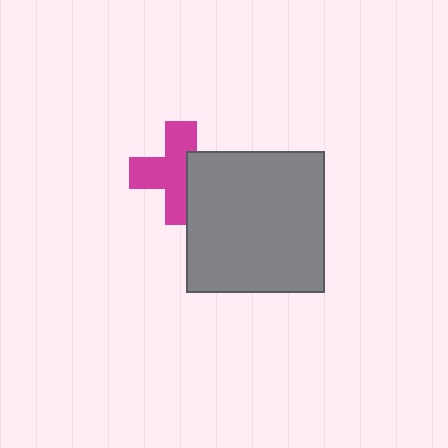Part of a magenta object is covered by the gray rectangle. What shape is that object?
It is a cross.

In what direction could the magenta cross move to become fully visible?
The magenta cross could move left. That would shift it out from behind the gray rectangle entirely.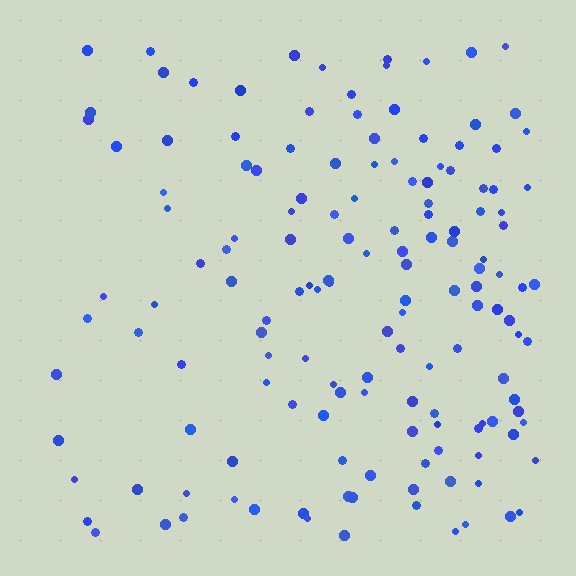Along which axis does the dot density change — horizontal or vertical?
Horizontal.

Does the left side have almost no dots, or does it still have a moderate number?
Still a moderate number, just noticeably fewer than the right.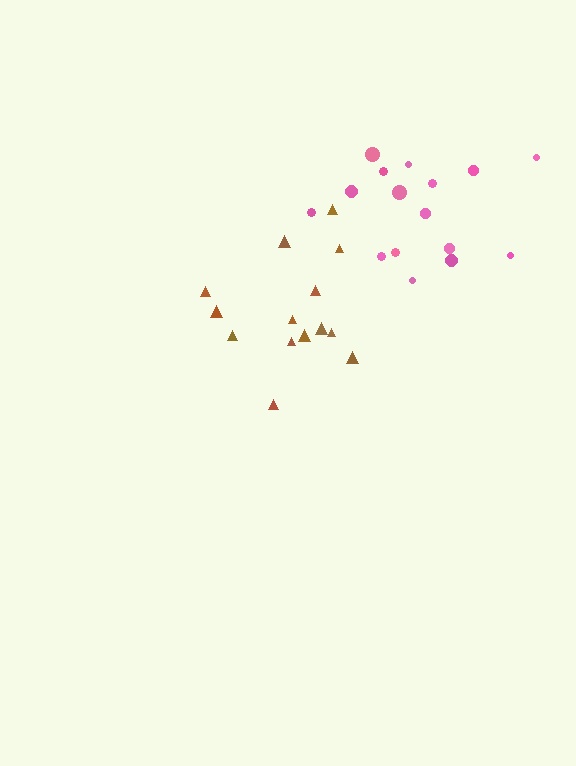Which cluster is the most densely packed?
Pink.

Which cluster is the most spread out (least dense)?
Brown.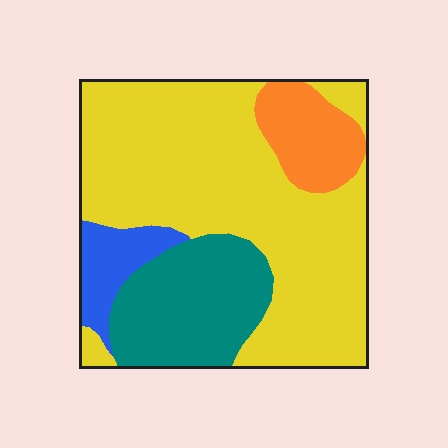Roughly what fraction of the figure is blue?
Blue takes up about one tenth (1/10) of the figure.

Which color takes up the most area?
Yellow, at roughly 60%.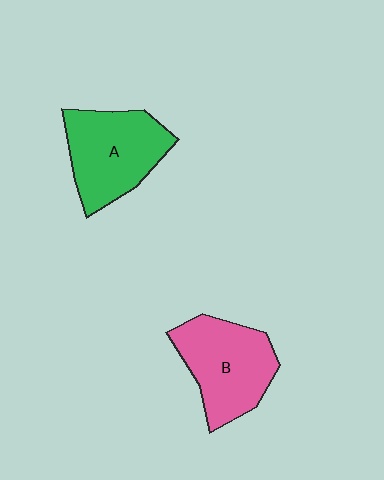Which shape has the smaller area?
Shape B (pink).